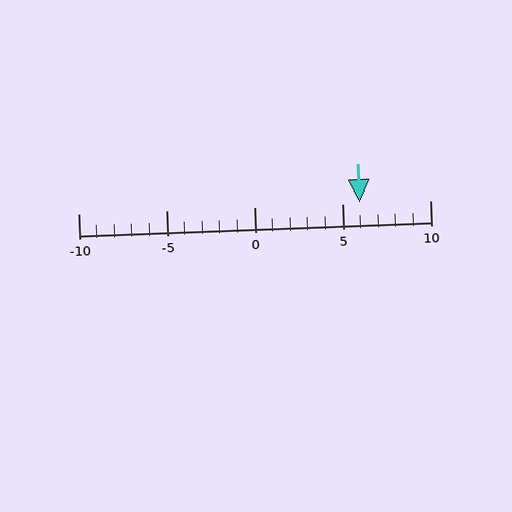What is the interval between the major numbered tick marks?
The major tick marks are spaced 5 units apart.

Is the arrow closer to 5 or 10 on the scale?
The arrow is closer to 5.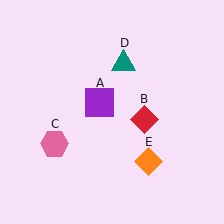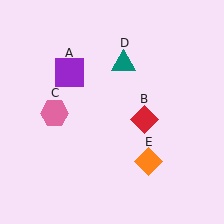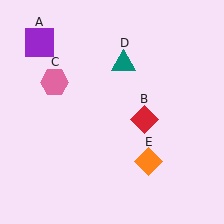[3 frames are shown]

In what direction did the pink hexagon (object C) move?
The pink hexagon (object C) moved up.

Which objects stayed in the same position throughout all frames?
Red diamond (object B) and teal triangle (object D) and orange diamond (object E) remained stationary.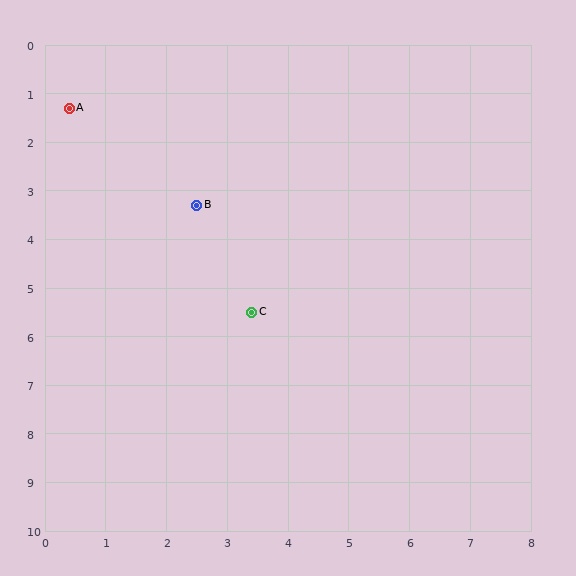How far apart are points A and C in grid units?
Points A and C are about 5.2 grid units apart.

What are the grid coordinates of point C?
Point C is at approximately (3.4, 5.5).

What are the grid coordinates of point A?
Point A is at approximately (0.4, 1.3).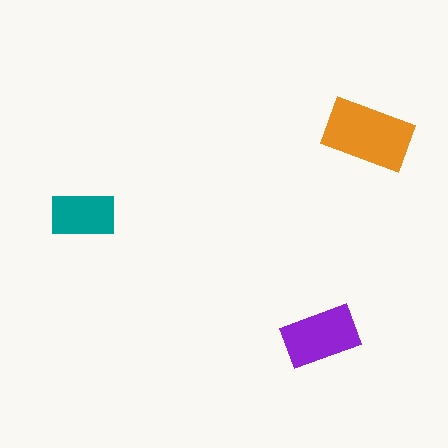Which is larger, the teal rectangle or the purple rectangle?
The purple one.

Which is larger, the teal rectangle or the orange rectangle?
The orange one.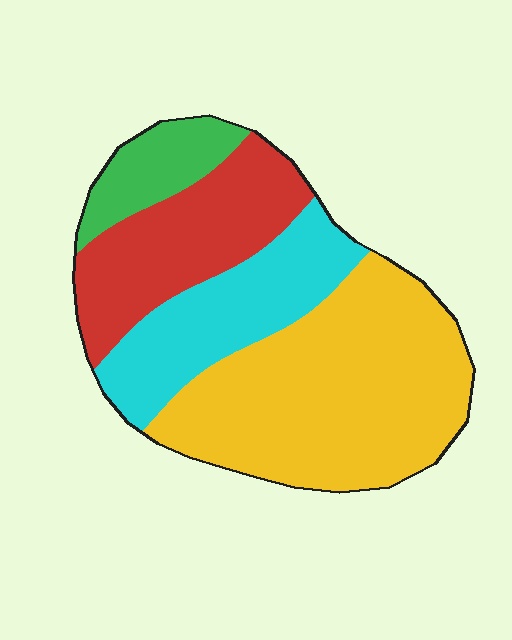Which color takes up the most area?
Yellow, at roughly 45%.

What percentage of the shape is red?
Red takes up between a sixth and a third of the shape.